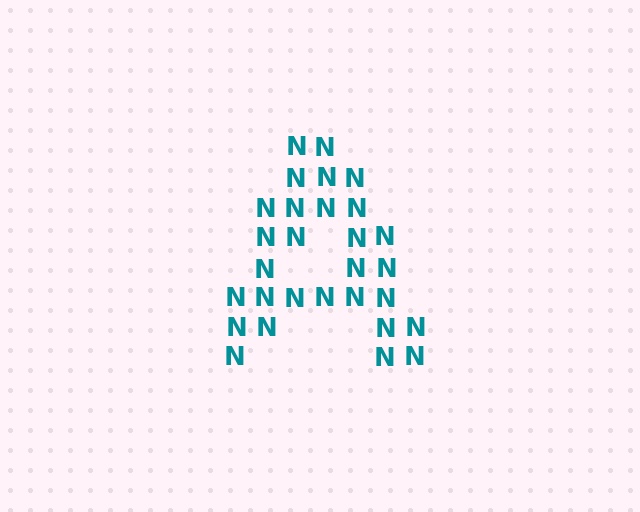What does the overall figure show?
The overall figure shows the letter A.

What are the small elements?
The small elements are letter N's.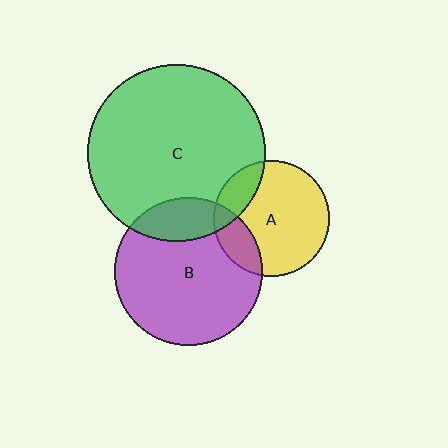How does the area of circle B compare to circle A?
Approximately 1.6 times.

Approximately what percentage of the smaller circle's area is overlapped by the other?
Approximately 20%.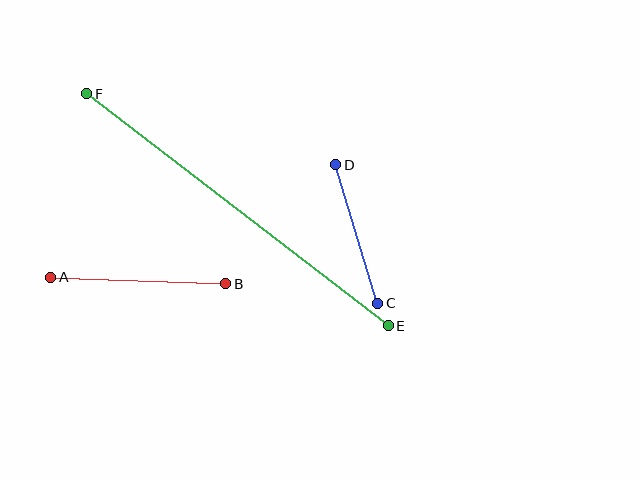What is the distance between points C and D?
The distance is approximately 145 pixels.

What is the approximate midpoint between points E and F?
The midpoint is at approximately (238, 210) pixels.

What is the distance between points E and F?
The distance is approximately 381 pixels.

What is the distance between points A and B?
The distance is approximately 175 pixels.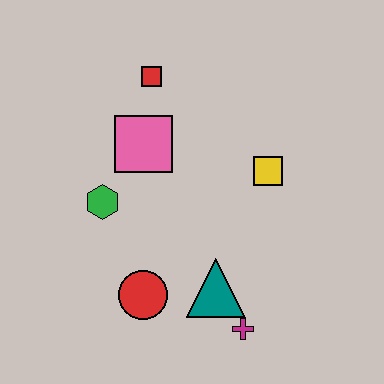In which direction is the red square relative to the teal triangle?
The red square is above the teal triangle.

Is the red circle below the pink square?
Yes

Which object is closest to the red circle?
The teal triangle is closest to the red circle.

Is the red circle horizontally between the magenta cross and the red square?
No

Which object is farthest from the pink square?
The magenta cross is farthest from the pink square.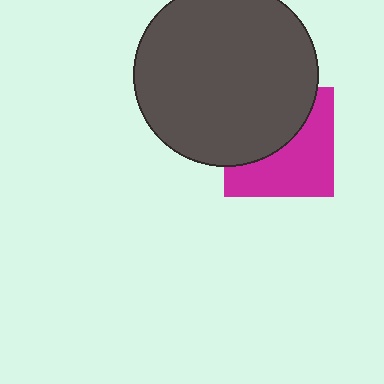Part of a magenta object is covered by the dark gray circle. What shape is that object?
It is a square.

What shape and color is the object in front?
The object in front is a dark gray circle.